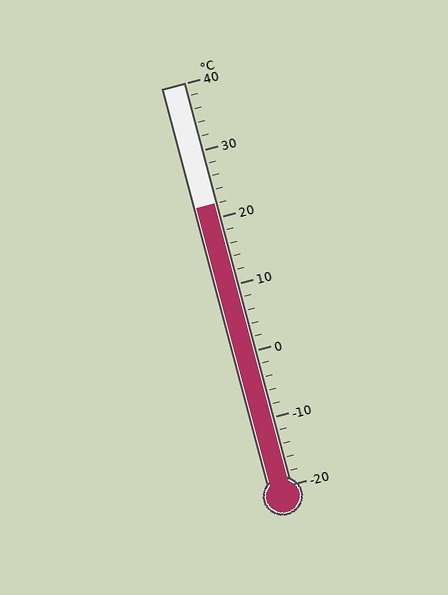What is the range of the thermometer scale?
The thermometer scale ranges from -20°C to 40°C.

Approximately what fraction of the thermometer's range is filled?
The thermometer is filled to approximately 70% of its range.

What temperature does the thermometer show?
The thermometer shows approximately 22°C.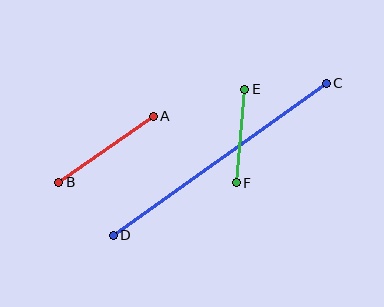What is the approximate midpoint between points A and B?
The midpoint is at approximately (106, 149) pixels.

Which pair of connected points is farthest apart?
Points C and D are farthest apart.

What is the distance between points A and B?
The distance is approximately 115 pixels.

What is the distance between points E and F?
The distance is approximately 94 pixels.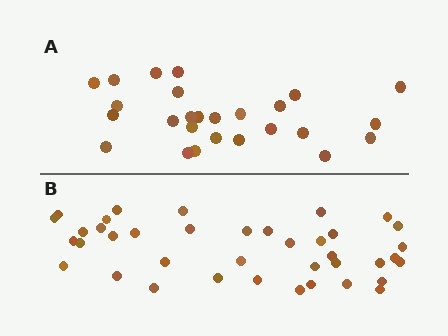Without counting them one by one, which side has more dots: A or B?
Region B (the bottom region) has more dots.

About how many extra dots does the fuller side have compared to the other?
Region B has approximately 15 more dots than region A.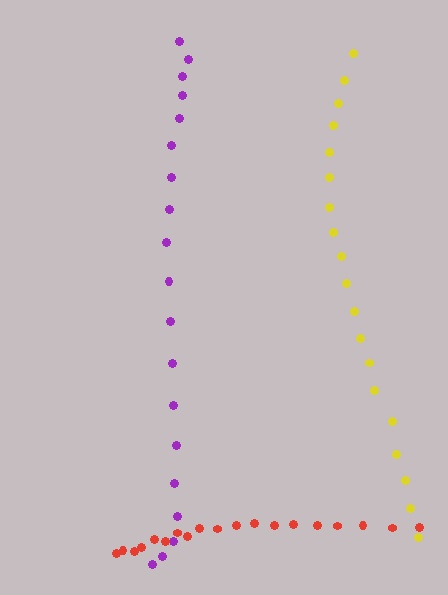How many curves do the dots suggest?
There are 3 distinct paths.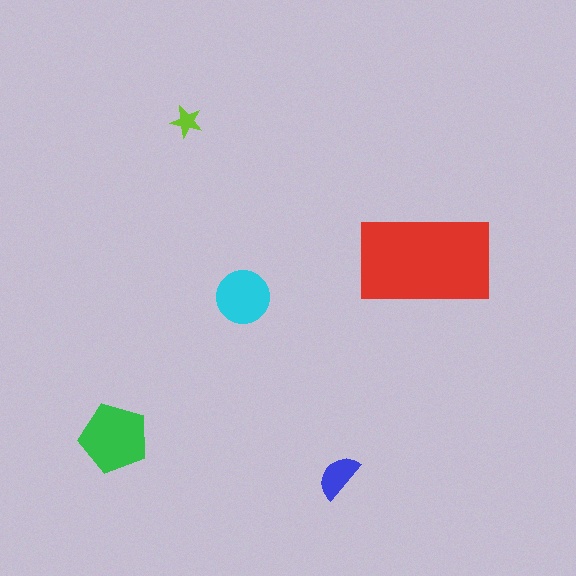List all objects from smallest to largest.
The lime star, the blue semicircle, the cyan circle, the green pentagon, the red rectangle.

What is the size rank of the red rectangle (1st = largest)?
1st.